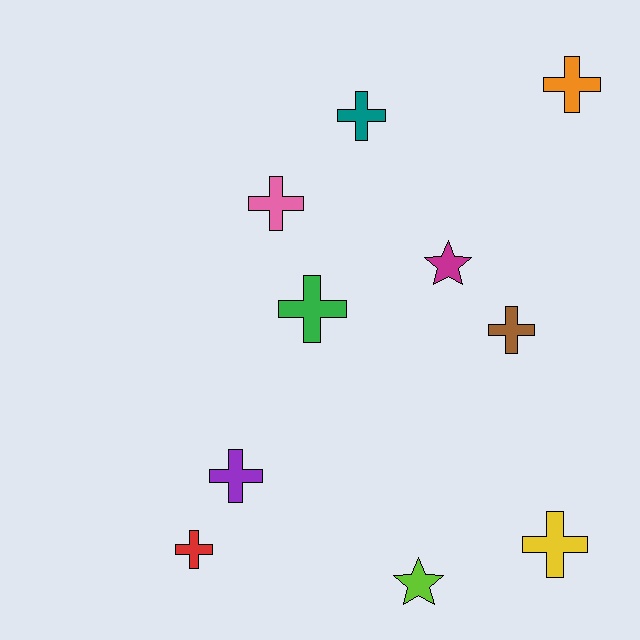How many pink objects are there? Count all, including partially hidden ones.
There is 1 pink object.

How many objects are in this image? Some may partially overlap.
There are 10 objects.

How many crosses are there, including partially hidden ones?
There are 8 crosses.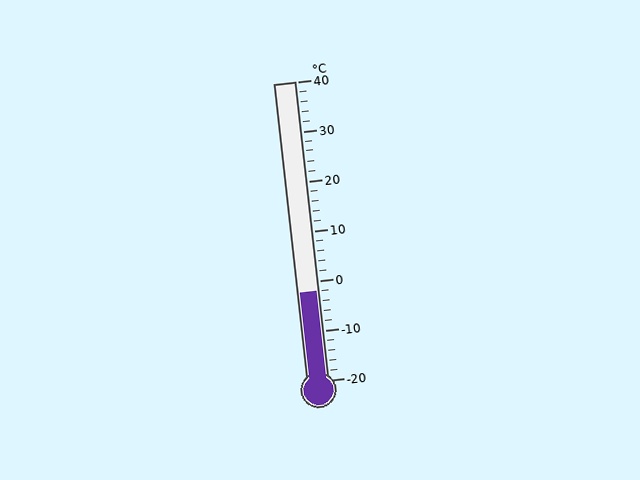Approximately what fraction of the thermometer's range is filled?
The thermometer is filled to approximately 30% of its range.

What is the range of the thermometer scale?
The thermometer scale ranges from -20°C to 40°C.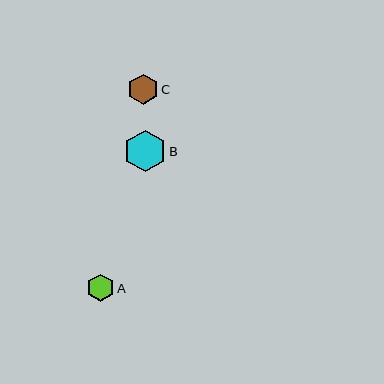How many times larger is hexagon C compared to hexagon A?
Hexagon C is approximately 1.1 times the size of hexagon A.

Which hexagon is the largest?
Hexagon B is the largest with a size of approximately 42 pixels.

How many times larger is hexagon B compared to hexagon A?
Hexagon B is approximately 1.5 times the size of hexagon A.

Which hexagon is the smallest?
Hexagon A is the smallest with a size of approximately 27 pixels.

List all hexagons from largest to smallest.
From largest to smallest: B, C, A.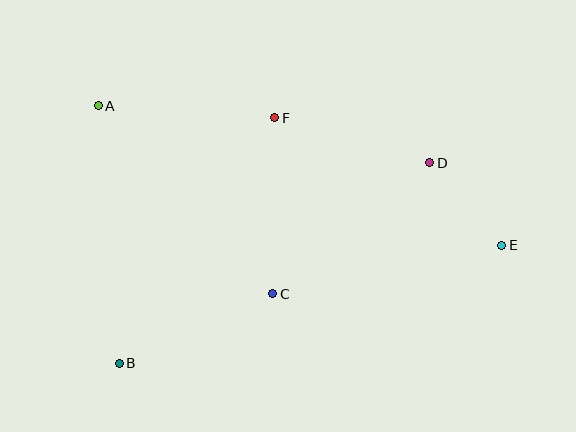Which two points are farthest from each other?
Points A and E are farthest from each other.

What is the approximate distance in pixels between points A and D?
The distance between A and D is approximately 336 pixels.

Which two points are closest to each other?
Points D and E are closest to each other.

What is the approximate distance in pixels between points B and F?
The distance between B and F is approximately 290 pixels.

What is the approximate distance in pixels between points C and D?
The distance between C and D is approximately 204 pixels.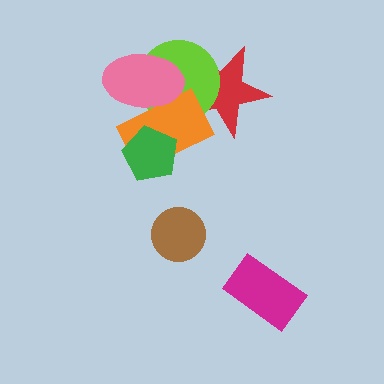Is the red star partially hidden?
Yes, it is partially covered by another shape.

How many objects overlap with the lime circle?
3 objects overlap with the lime circle.